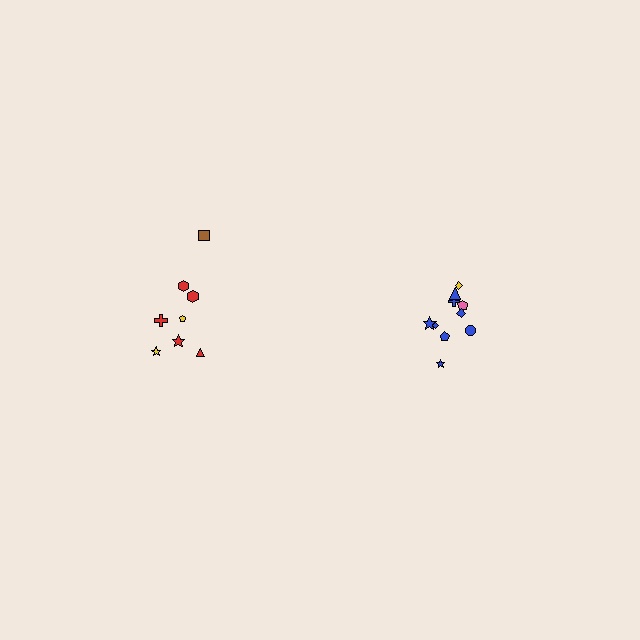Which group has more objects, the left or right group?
The right group.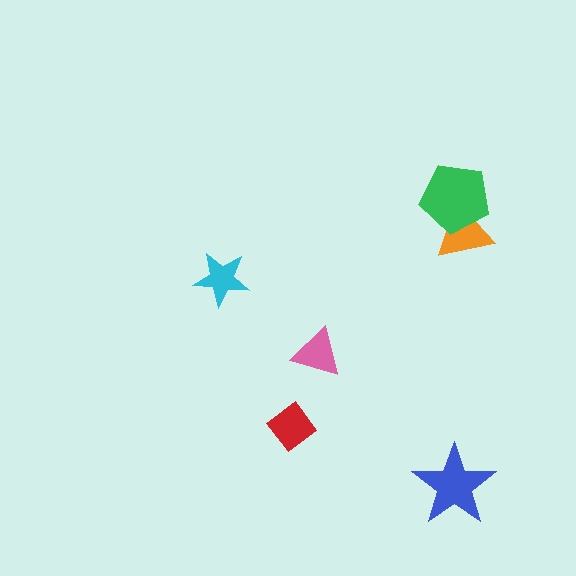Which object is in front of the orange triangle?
The green pentagon is in front of the orange triangle.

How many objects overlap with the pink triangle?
0 objects overlap with the pink triangle.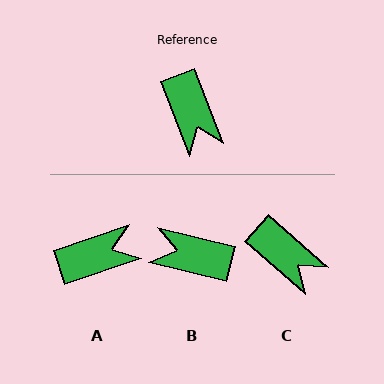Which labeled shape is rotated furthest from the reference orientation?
B, about 125 degrees away.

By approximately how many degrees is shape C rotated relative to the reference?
Approximately 27 degrees counter-clockwise.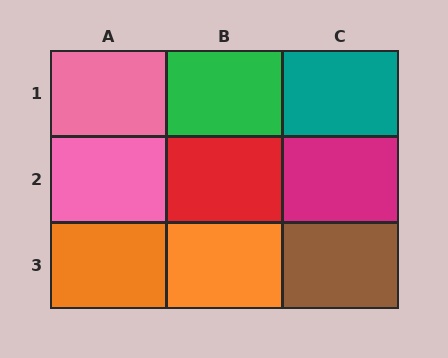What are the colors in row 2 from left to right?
Pink, red, magenta.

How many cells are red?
1 cell is red.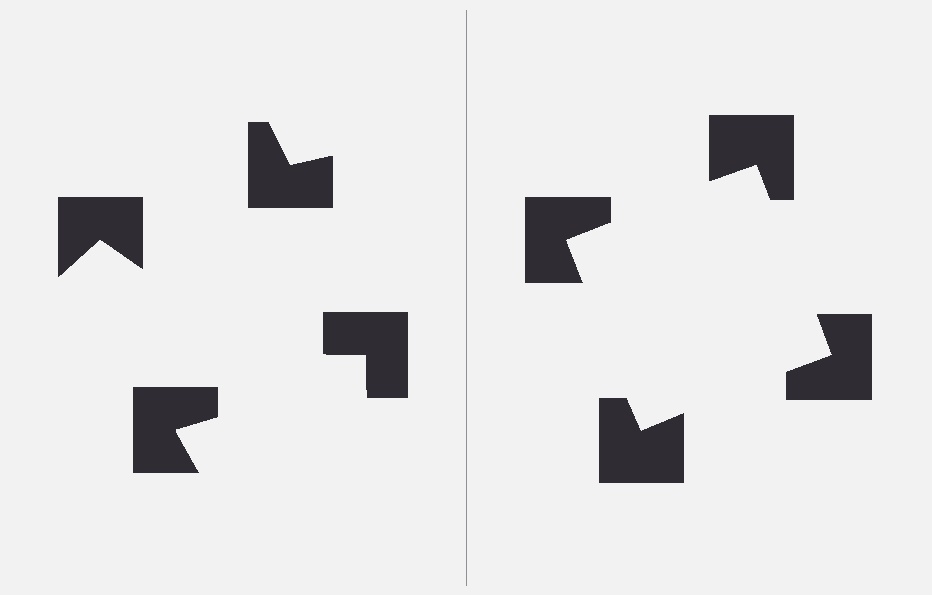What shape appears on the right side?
An illusory square.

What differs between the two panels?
The notched squares are positioned identically on both sides; only the wedge orientations differ. On the right they align to a square; on the left they are misaligned.